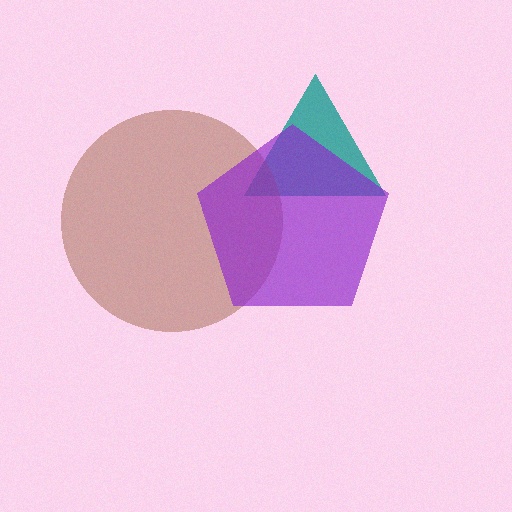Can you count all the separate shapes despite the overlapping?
Yes, there are 3 separate shapes.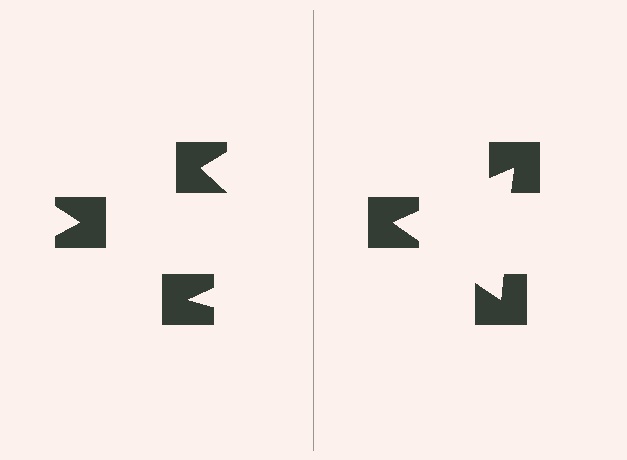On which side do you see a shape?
An illusory triangle appears on the right side. On the left side the wedge cuts are rotated, so no coherent shape forms.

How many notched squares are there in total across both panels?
6 — 3 on each side.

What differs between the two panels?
The notched squares are positioned identically on both sides; only the wedge orientations differ. On the right they align to a triangle; on the left they are misaligned.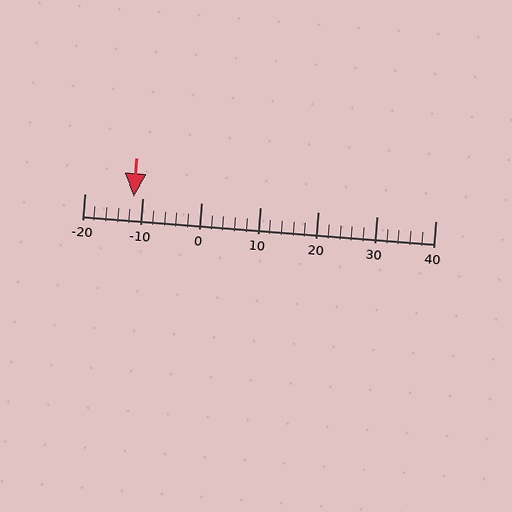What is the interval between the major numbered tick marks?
The major tick marks are spaced 10 units apart.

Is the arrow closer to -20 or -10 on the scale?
The arrow is closer to -10.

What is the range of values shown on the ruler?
The ruler shows values from -20 to 40.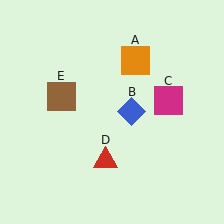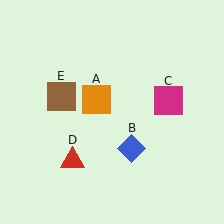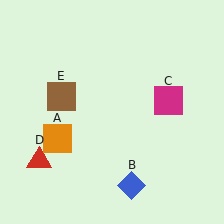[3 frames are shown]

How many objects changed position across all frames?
3 objects changed position: orange square (object A), blue diamond (object B), red triangle (object D).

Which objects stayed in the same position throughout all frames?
Magenta square (object C) and brown square (object E) remained stationary.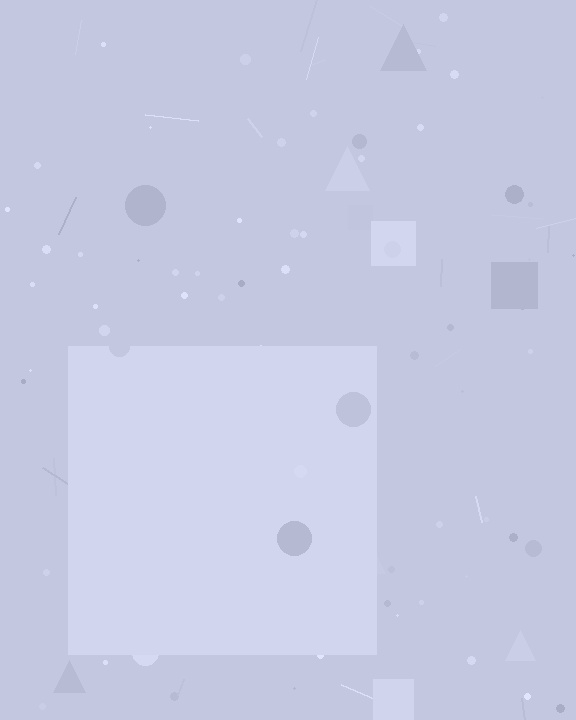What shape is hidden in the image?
A square is hidden in the image.